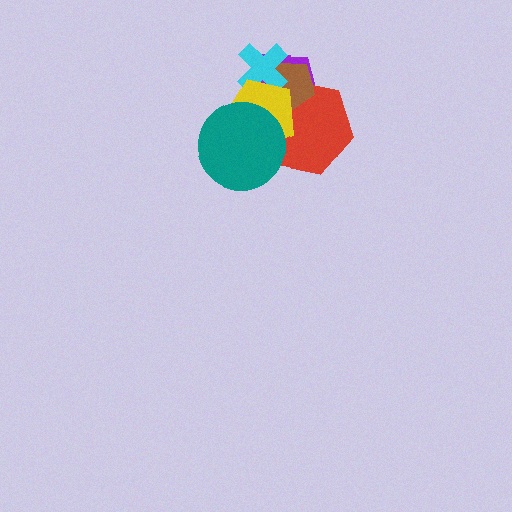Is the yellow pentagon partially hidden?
Yes, it is partially covered by another shape.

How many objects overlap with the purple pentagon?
5 objects overlap with the purple pentagon.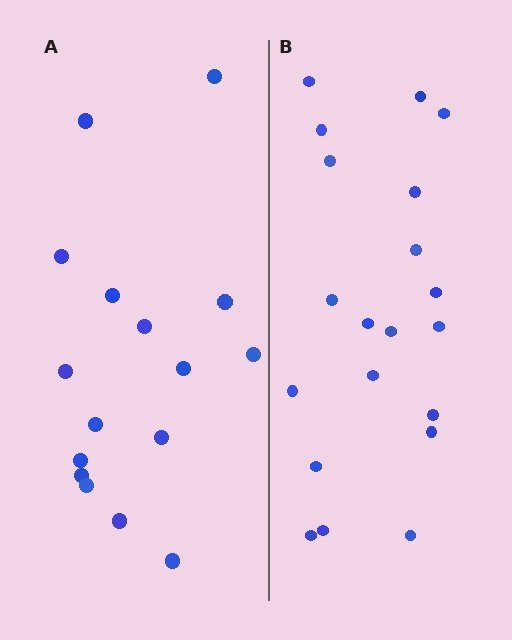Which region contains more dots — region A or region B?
Region B (the right region) has more dots.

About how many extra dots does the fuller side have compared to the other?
Region B has about 4 more dots than region A.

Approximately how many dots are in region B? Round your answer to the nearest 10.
About 20 dots.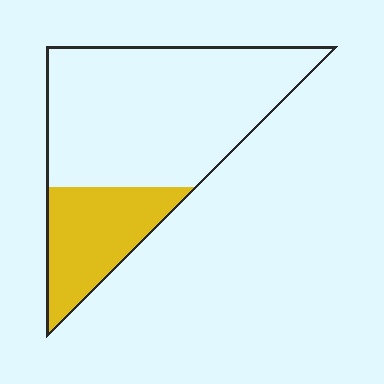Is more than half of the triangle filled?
No.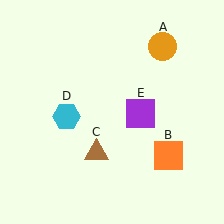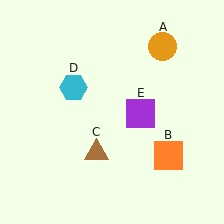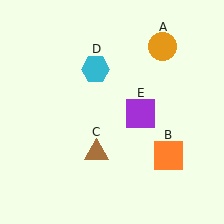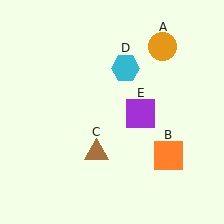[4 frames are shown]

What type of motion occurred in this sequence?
The cyan hexagon (object D) rotated clockwise around the center of the scene.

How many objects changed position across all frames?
1 object changed position: cyan hexagon (object D).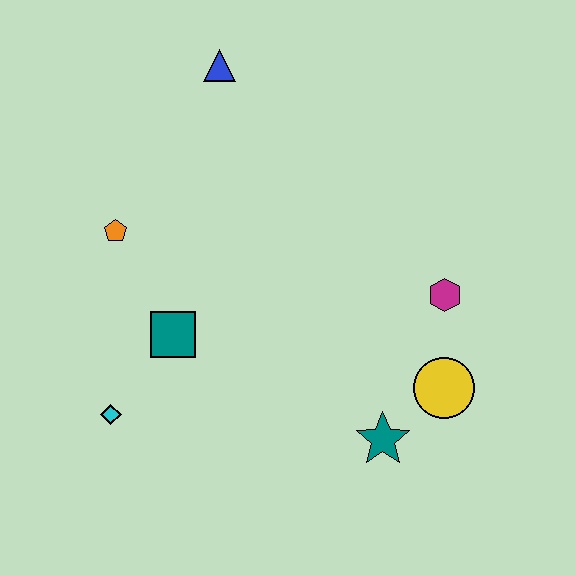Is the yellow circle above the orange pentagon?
No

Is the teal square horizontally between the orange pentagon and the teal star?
Yes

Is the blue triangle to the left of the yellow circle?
Yes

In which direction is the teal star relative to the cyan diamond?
The teal star is to the right of the cyan diamond.